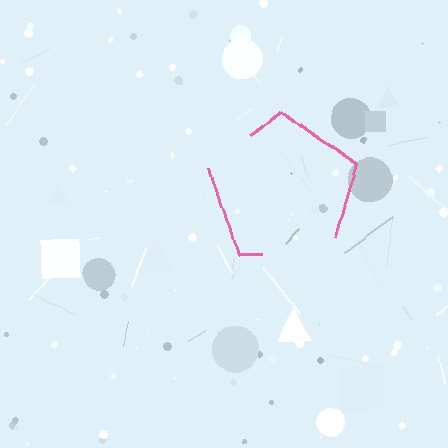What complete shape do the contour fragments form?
The contour fragments form a pentagon.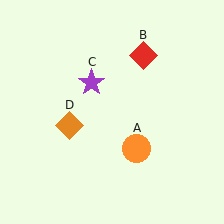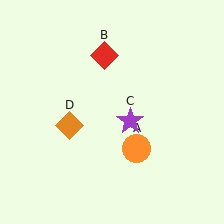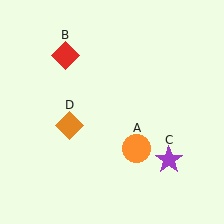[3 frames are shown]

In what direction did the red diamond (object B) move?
The red diamond (object B) moved left.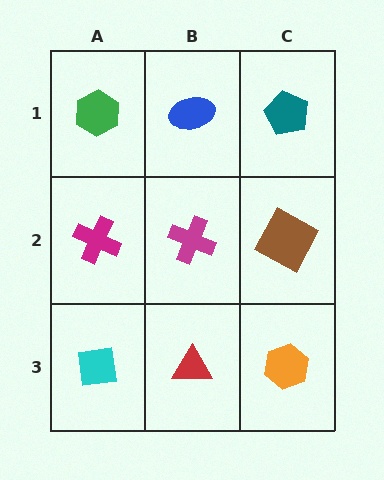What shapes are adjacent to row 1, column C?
A brown square (row 2, column C), a blue ellipse (row 1, column B).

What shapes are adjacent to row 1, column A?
A magenta cross (row 2, column A), a blue ellipse (row 1, column B).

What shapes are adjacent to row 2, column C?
A teal pentagon (row 1, column C), an orange hexagon (row 3, column C), a magenta cross (row 2, column B).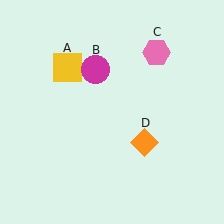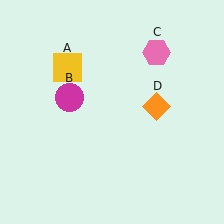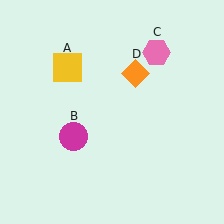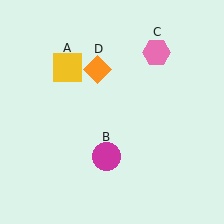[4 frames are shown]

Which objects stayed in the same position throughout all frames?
Yellow square (object A) and pink hexagon (object C) remained stationary.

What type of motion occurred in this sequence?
The magenta circle (object B), orange diamond (object D) rotated counterclockwise around the center of the scene.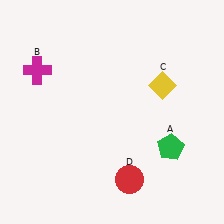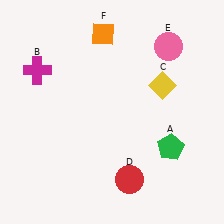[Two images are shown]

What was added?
A pink circle (E), an orange diamond (F) were added in Image 2.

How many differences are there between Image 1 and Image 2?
There are 2 differences between the two images.